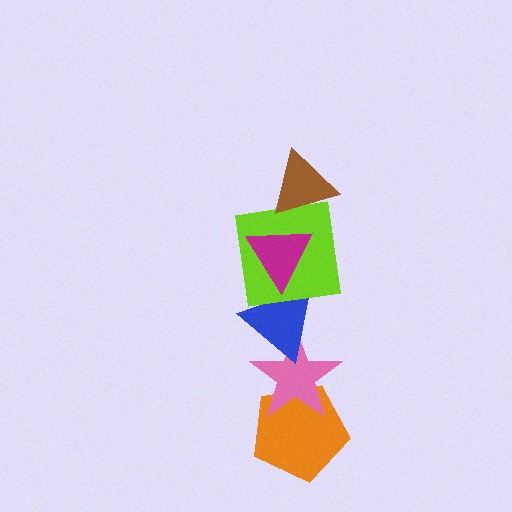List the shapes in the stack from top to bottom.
From top to bottom: the brown triangle, the magenta triangle, the lime square, the blue triangle, the pink star, the orange pentagon.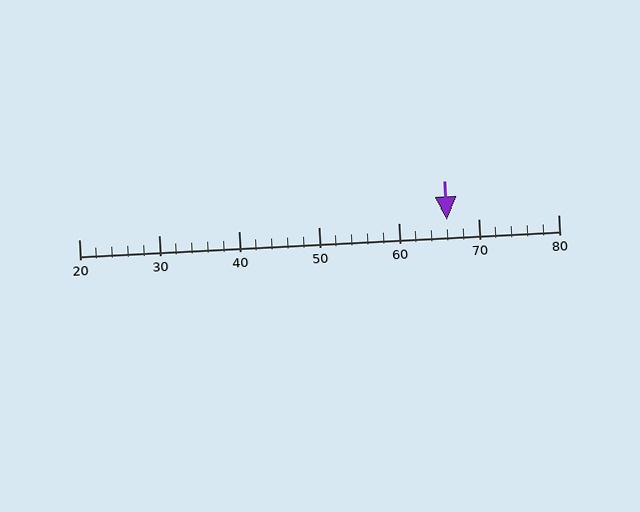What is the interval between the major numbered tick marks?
The major tick marks are spaced 10 units apart.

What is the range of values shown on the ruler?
The ruler shows values from 20 to 80.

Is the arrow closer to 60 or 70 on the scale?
The arrow is closer to 70.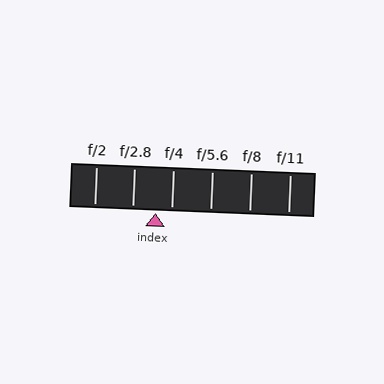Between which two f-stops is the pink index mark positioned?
The index mark is between f/2.8 and f/4.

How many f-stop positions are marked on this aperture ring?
There are 6 f-stop positions marked.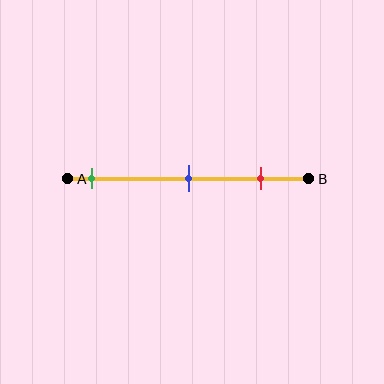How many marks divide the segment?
There are 3 marks dividing the segment.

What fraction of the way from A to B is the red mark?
The red mark is approximately 80% (0.8) of the way from A to B.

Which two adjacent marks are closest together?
The blue and red marks are the closest adjacent pair.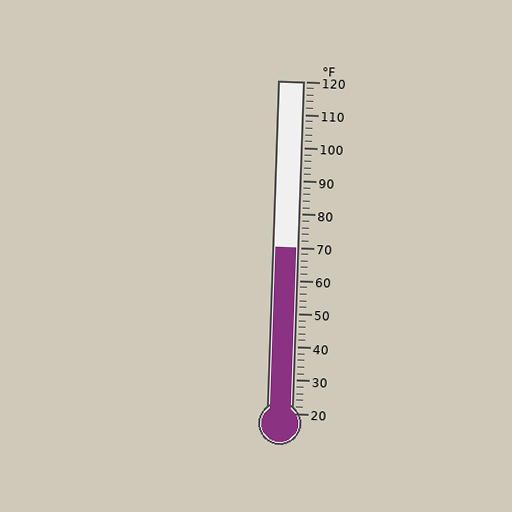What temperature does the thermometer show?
The thermometer shows approximately 70°F.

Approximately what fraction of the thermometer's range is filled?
The thermometer is filled to approximately 50% of its range.